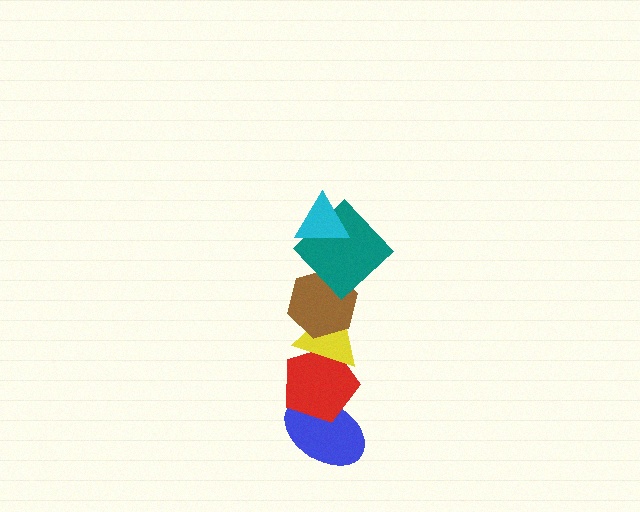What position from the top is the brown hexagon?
The brown hexagon is 3rd from the top.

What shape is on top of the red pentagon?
The yellow triangle is on top of the red pentagon.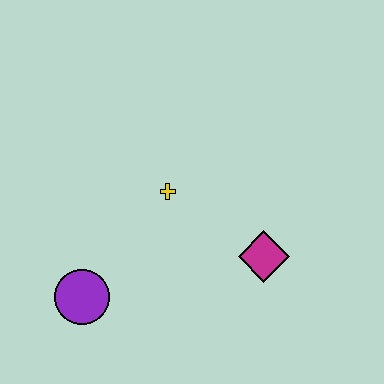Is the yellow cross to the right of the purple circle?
Yes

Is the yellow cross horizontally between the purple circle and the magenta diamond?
Yes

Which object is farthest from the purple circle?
The magenta diamond is farthest from the purple circle.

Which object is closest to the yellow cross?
The magenta diamond is closest to the yellow cross.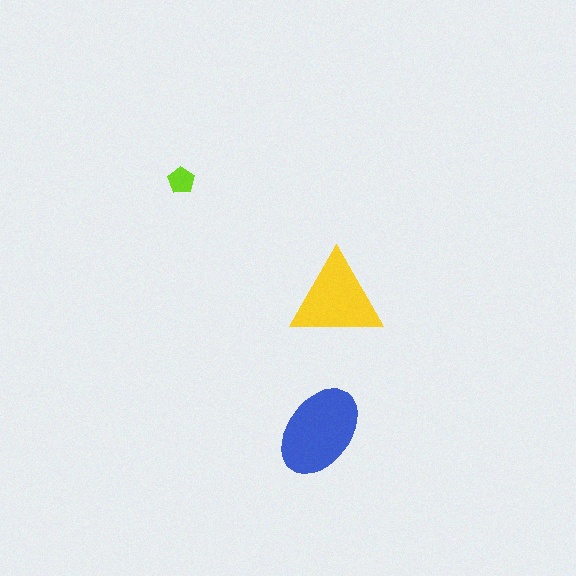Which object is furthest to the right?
The yellow triangle is rightmost.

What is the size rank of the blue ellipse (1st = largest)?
1st.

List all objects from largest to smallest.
The blue ellipse, the yellow triangle, the lime pentagon.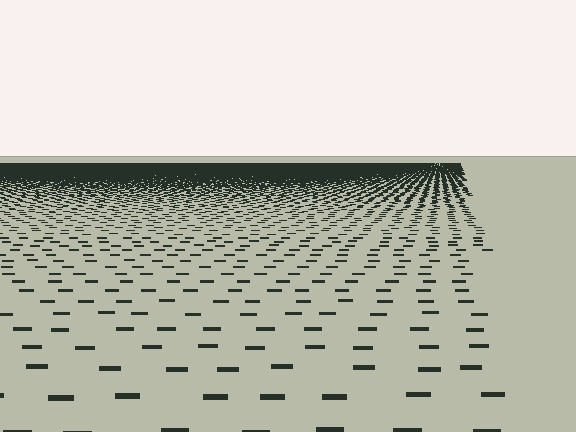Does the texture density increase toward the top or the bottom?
Density increases toward the top.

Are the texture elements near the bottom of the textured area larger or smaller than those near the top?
Larger. Near the bottom, elements are closer to the viewer and appear at a bigger on-screen size.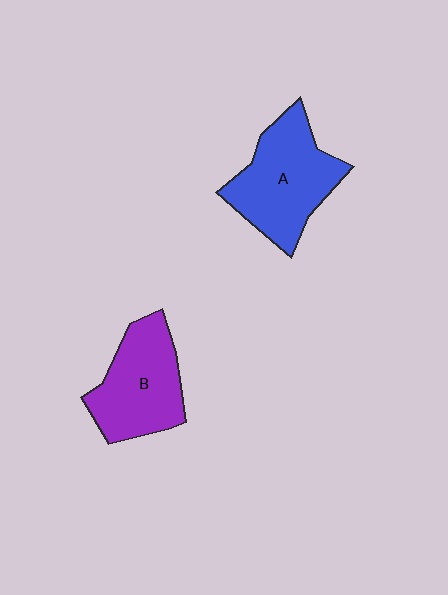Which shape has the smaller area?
Shape B (purple).